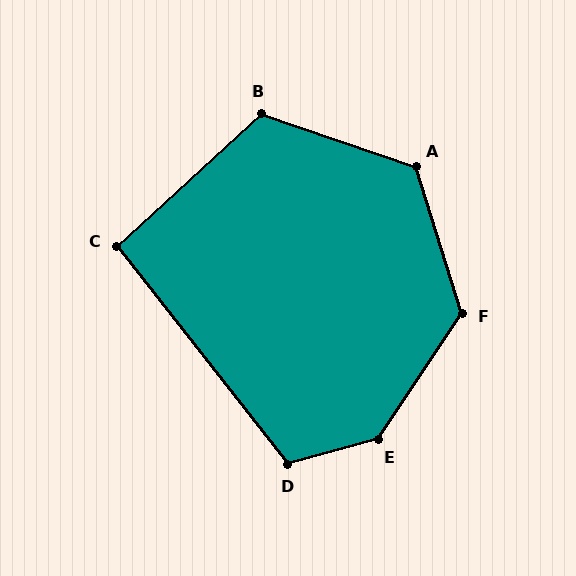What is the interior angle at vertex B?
Approximately 118 degrees (obtuse).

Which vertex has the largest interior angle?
E, at approximately 139 degrees.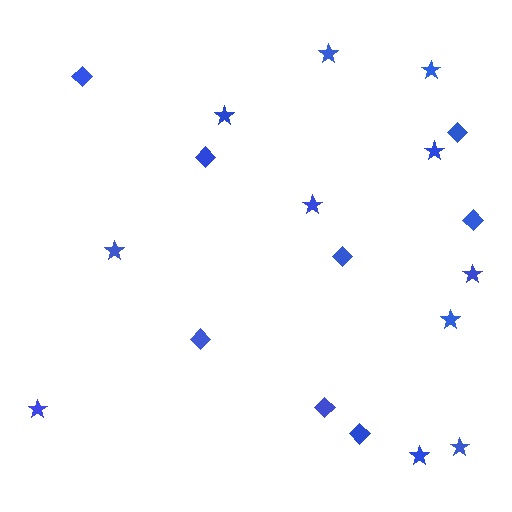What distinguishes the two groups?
There are 2 groups: one group of diamonds (8) and one group of stars (11).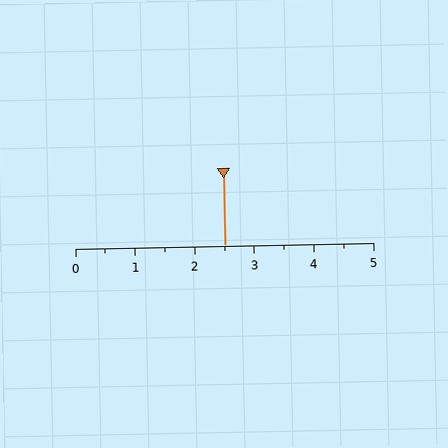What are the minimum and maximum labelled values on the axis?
The axis runs from 0 to 5.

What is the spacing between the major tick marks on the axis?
The major ticks are spaced 1 apart.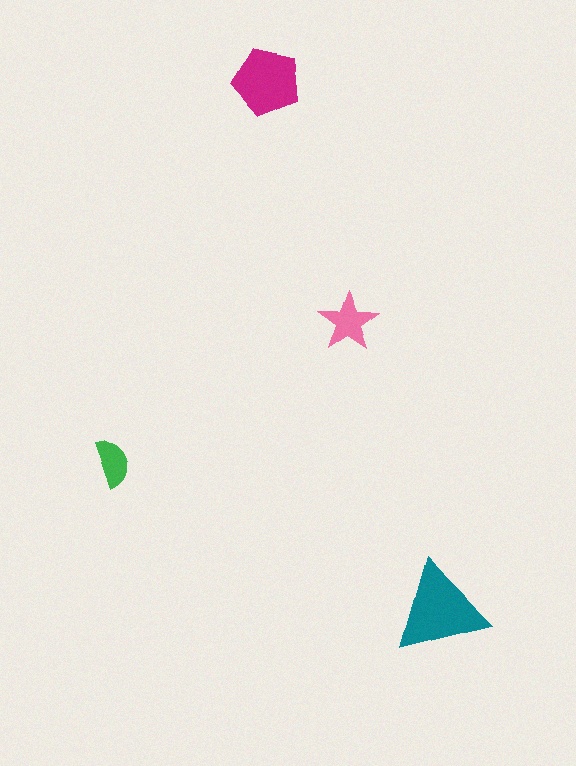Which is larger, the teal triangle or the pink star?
The teal triangle.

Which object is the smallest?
The green semicircle.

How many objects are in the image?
There are 4 objects in the image.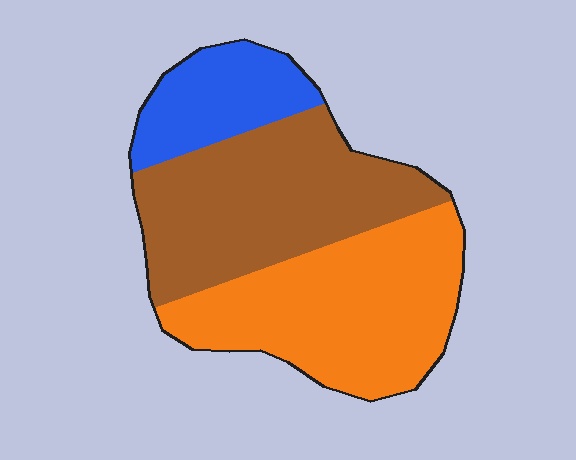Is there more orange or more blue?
Orange.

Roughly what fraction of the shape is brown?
Brown covers about 40% of the shape.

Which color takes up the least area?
Blue, at roughly 15%.